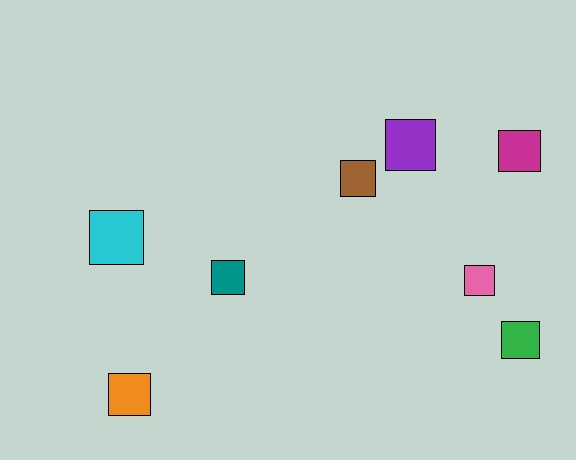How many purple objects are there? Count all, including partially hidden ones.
There is 1 purple object.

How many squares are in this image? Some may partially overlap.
There are 8 squares.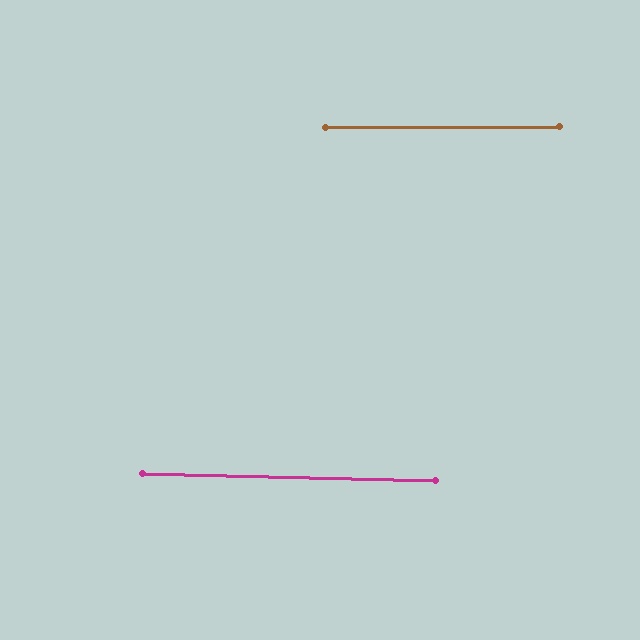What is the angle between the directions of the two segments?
Approximately 1 degree.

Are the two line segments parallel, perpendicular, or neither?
Parallel — their directions differ by only 1.4°.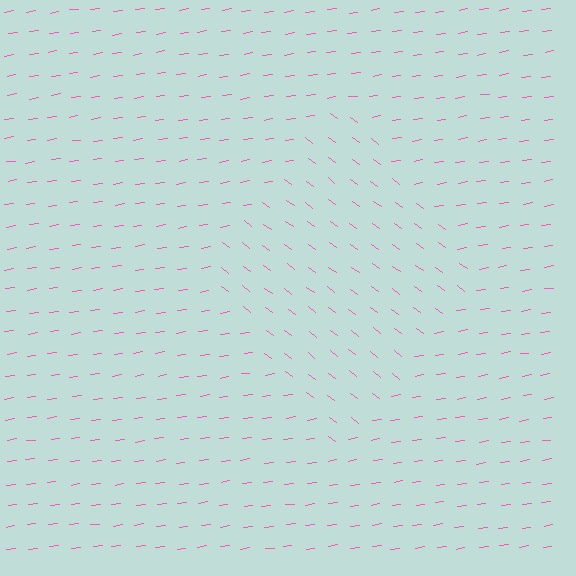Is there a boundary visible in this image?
Yes, there is a texture boundary formed by a change in line orientation.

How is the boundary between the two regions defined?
The boundary is defined purely by a change in line orientation (approximately 45 degrees difference). All lines are the same color and thickness.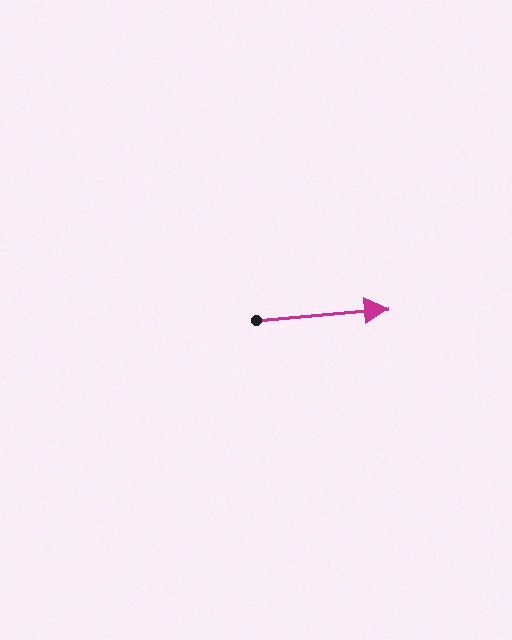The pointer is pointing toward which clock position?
Roughly 3 o'clock.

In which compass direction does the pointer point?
East.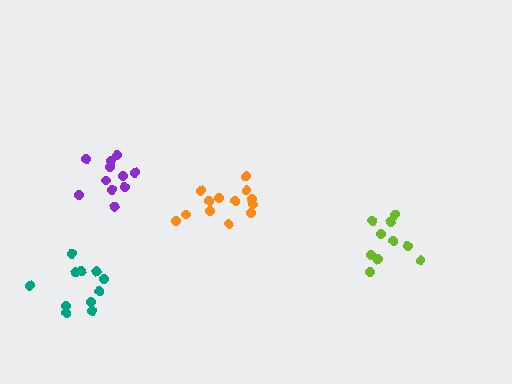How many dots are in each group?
Group 1: 11 dots, Group 2: 13 dots, Group 3: 10 dots, Group 4: 11 dots (45 total).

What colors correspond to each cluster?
The clusters are colored: teal, orange, lime, purple.